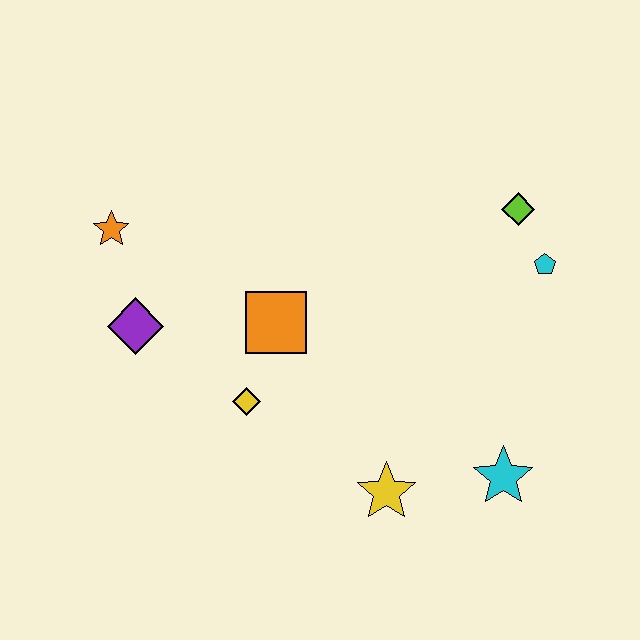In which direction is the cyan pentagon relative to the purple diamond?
The cyan pentagon is to the right of the purple diamond.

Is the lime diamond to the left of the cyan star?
No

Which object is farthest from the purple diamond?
The cyan pentagon is farthest from the purple diamond.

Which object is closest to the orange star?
The purple diamond is closest to the orange star.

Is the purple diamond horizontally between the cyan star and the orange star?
Yes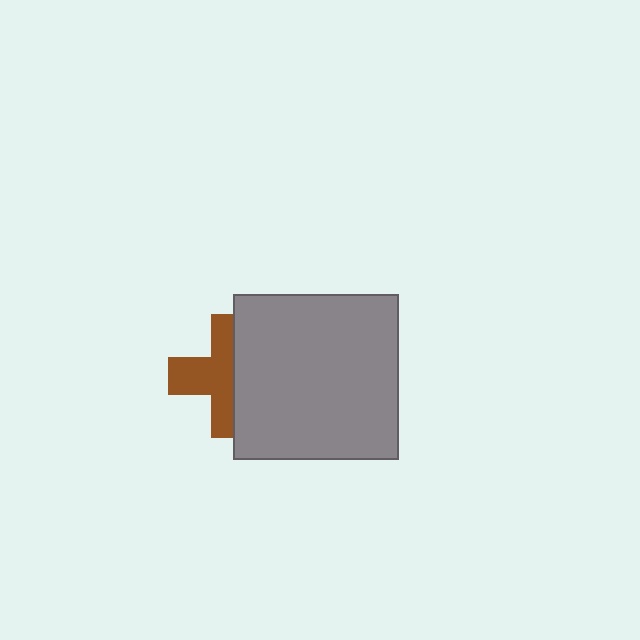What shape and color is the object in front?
The object in front is a gray square.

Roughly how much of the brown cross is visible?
About half of it is visible (roughly 55%).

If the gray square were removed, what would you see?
You would see the complete brown cross.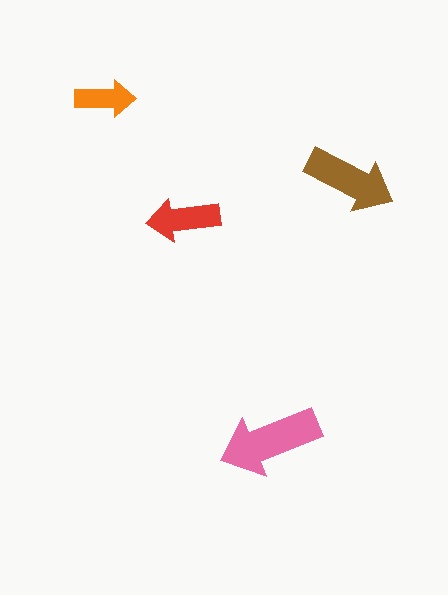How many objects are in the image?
There are 4 objects in the image.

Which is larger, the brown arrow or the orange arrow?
The brown one.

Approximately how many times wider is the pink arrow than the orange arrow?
About 1.5 times wider.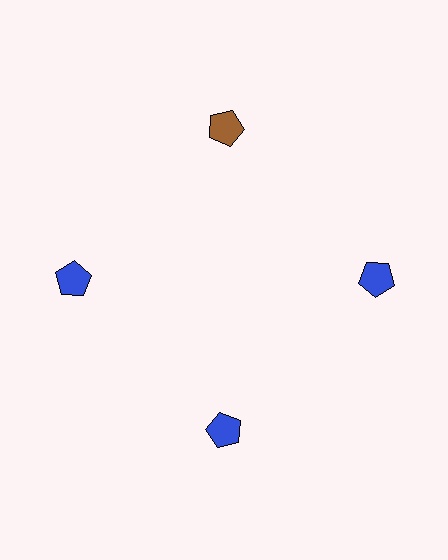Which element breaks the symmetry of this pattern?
The brown pentagon at roughly the 12 o'clock position breaks the symmetry. All other shapes are blue pentagons.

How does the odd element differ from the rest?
It has a different color: brown instead of blue.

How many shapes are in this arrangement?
There are 4 shapes arranged in a ring pattern.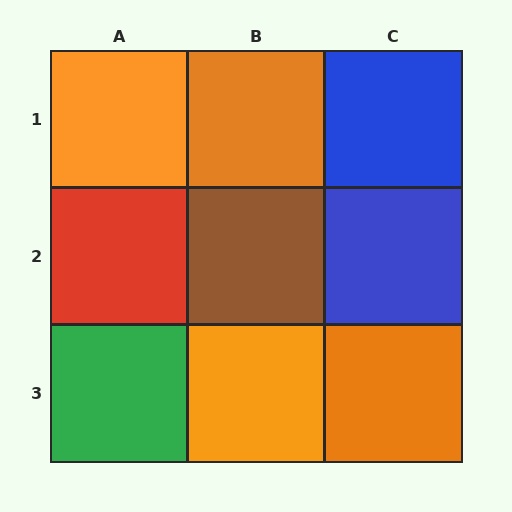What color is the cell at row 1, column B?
Orange.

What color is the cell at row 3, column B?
Orange.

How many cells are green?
1 cell is green.